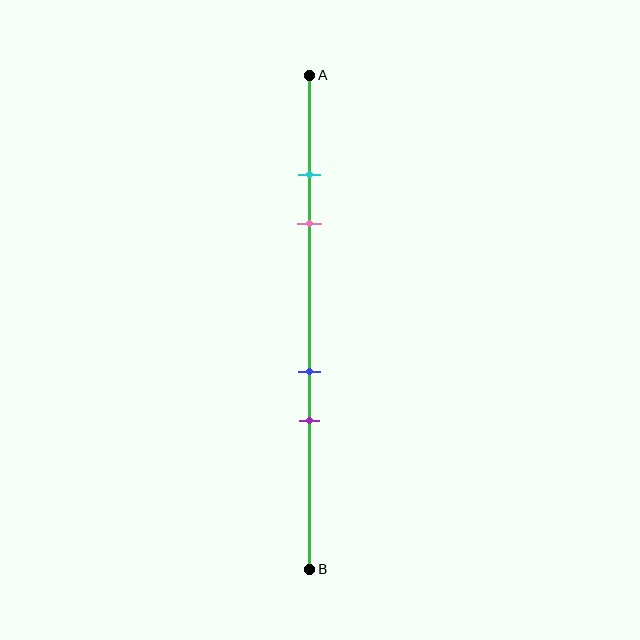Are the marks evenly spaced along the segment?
No, the marks are not evenly spaced.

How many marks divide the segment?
There are 4 marks dividing the segment.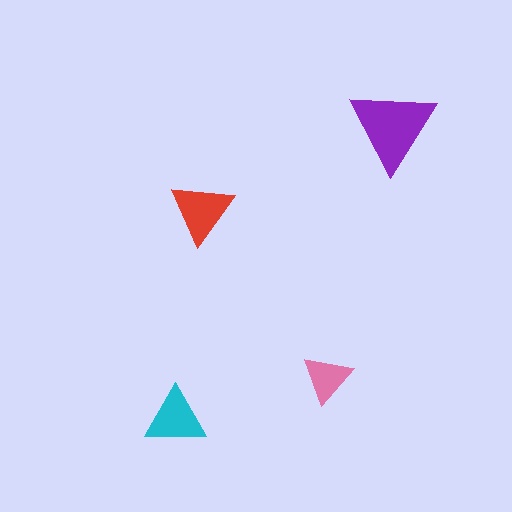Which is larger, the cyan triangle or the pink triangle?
The cyan one.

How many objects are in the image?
There are 4 objects in the image.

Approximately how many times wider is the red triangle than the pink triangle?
About 1.5 times wider.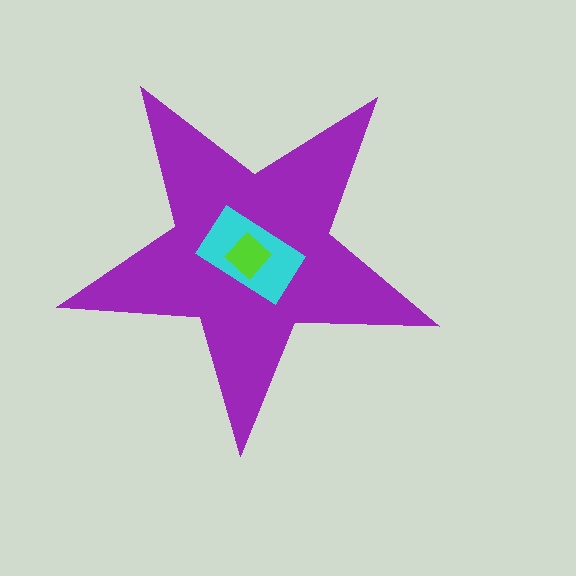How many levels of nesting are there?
3.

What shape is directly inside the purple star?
The cyan rectangle.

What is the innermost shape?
The lime diamond.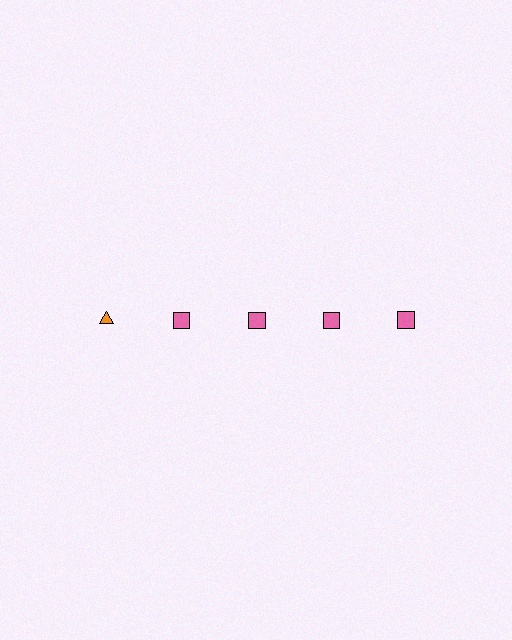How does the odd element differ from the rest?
It differs in both color (orange instead of pink) and shape (triangle instead of square).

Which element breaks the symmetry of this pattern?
The orange triangle in the top row, leftmost column breaks the symmetry. All other shapes are pink squares.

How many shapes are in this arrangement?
There are 5 shapes arranged in a grid pattern.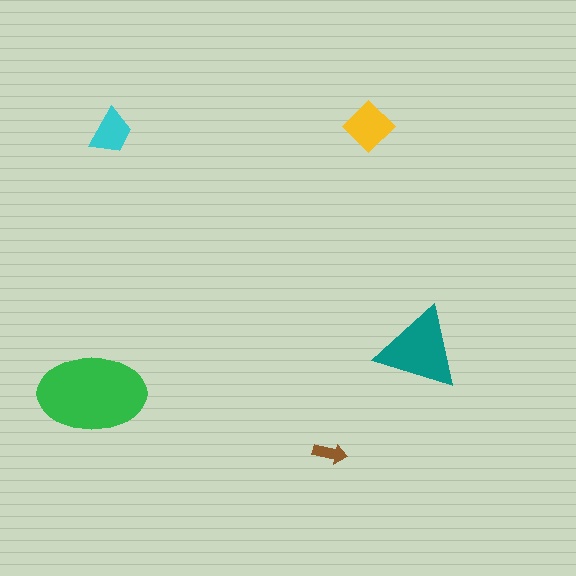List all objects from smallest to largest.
The brown arrow, the cyan trapezoid, the yellow diamond, the teal triangle, the green ellipse.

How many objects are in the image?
There are 5 objects in the image.